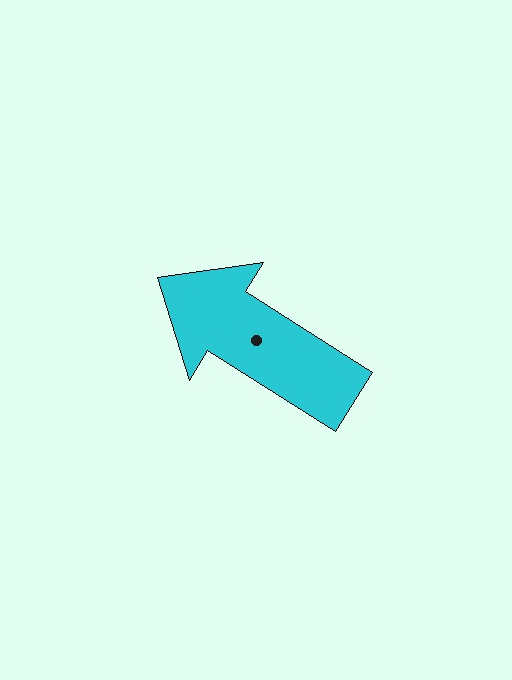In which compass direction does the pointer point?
Northwest.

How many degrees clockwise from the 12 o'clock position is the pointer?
Approximately 302 degrees.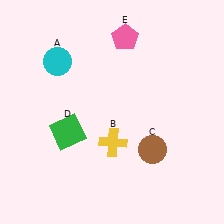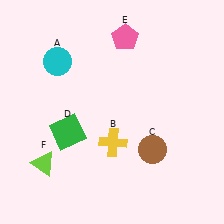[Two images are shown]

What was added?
A lime triangle (F) was added in Image 2.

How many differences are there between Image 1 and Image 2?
There is 1 difference between the two images.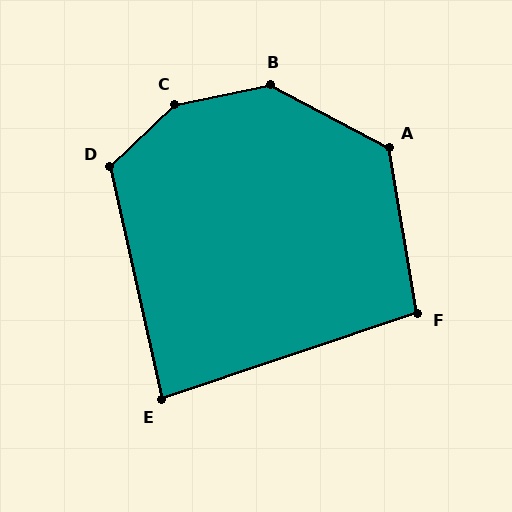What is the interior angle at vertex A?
Approximately 128 degrees (obtuse).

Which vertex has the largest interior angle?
C, at approximately 148 degrees.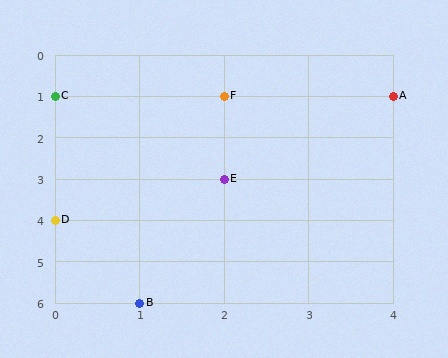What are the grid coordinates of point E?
Point E is at grid coordinates (2, 3).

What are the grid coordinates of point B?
Point B is at grid coordinates (1, 6).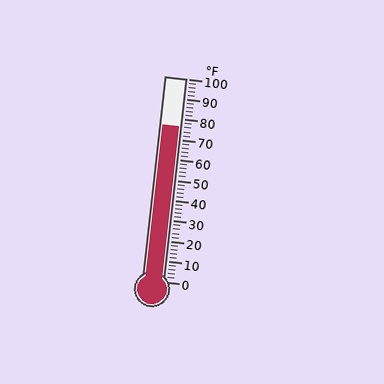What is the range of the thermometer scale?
The thermometer scale ranges from 0°F to 100°F.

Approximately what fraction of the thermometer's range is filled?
The thermometer is filled to approximately 75% of its range.